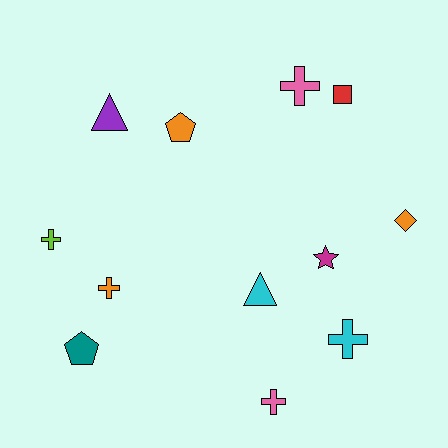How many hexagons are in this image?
There are no hexagons.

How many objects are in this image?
There are 12 objects.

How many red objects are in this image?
There is 1 red object.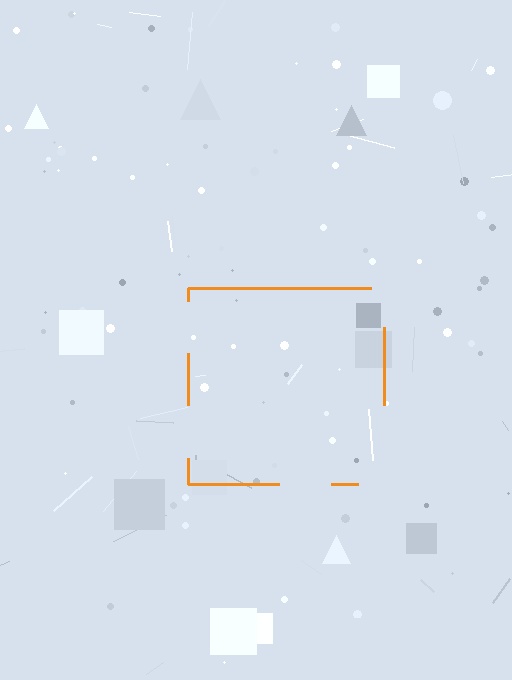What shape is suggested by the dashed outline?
The dashed outline suggests a square.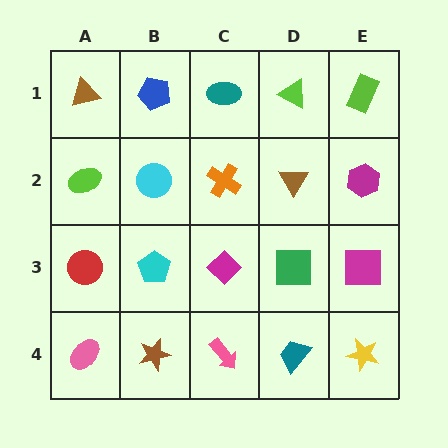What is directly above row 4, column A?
A red circle.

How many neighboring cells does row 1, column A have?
2.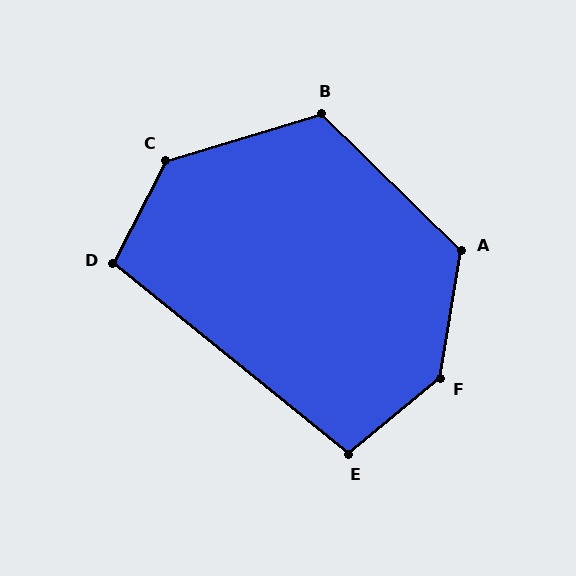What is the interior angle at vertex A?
Approximately 125 degrees (obtuse).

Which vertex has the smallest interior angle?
E, at approximately 102 degrees.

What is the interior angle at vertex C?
Approximately 134 degrees (obtuse).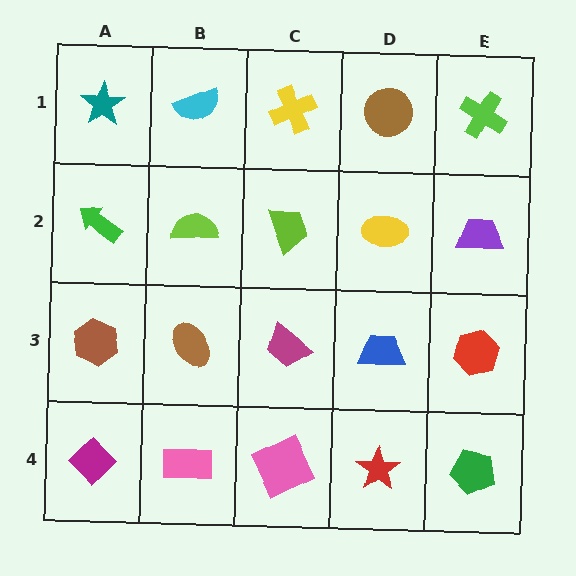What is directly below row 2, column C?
A magenta trapezoid.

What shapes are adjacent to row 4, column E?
A red hexagon (row 3, column E), a red star (row 4, column D).